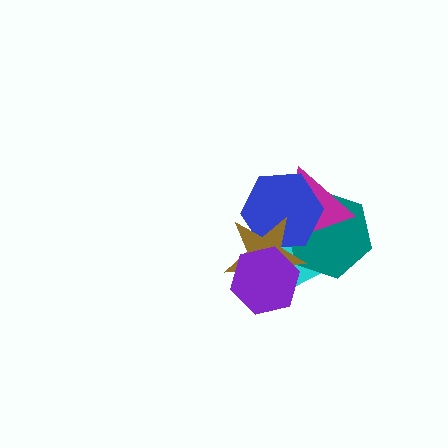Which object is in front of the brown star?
The purple hexagon is in front of the brown star.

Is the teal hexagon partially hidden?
Yes, it is partially covered by another shape.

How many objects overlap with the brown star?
5 objects overlap with the brown star.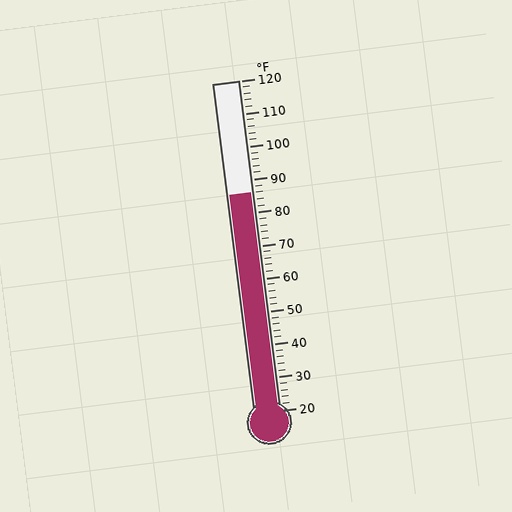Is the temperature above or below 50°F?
The temperature is above 50°F.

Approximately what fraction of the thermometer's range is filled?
The thermometer is filled to approximately 65% of its range.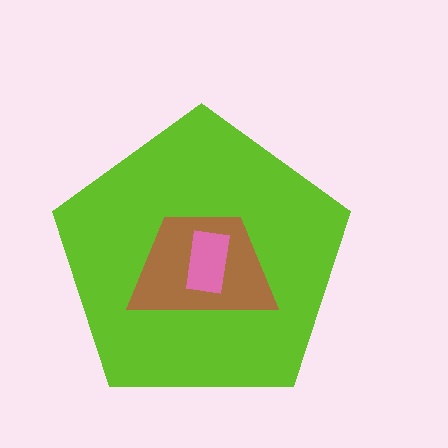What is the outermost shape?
The lime pentagon.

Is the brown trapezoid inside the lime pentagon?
Yes.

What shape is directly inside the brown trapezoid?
The pink rectangle.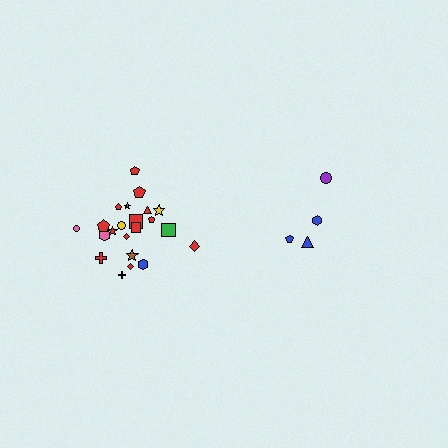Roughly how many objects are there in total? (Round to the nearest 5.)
Roughly 25 objects in total.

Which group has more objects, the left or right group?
The left group.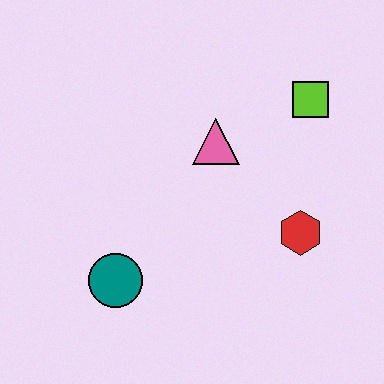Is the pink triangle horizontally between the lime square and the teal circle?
Yes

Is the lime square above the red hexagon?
Yes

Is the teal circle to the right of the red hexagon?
No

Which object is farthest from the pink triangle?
The teal circle is farthest from the pink triangle.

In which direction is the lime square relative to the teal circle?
The lime square is to the right of the teal circle.